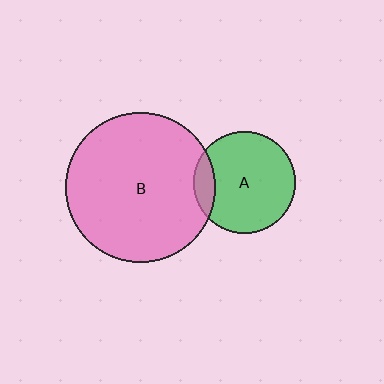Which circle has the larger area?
Circle B (pink).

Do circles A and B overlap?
Yes.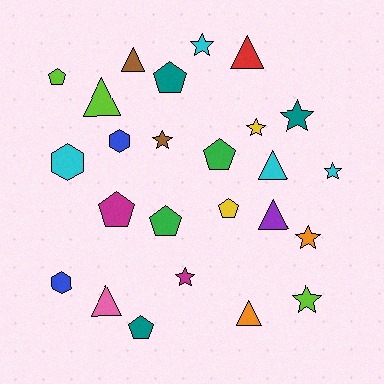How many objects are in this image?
There are 25 objects.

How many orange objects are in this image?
There are 2 orange objects.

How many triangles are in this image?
There are 7 triangles.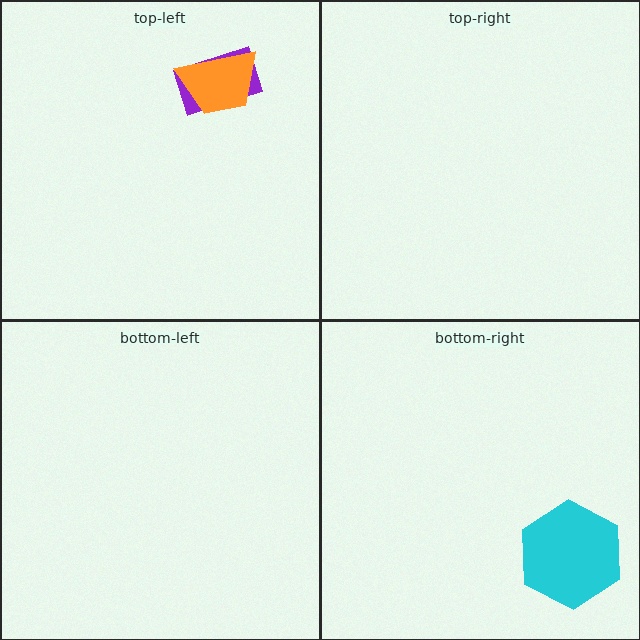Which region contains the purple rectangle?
The top-left region.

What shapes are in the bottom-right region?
The cyan hexagon.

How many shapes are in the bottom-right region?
1.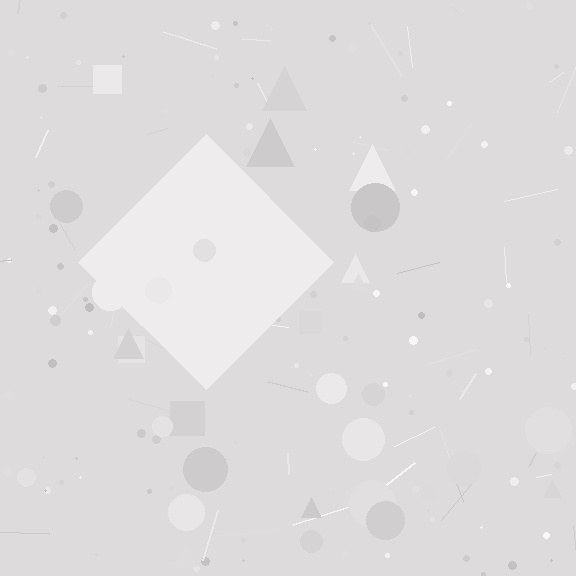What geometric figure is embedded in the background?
A diamond is embedded in the background.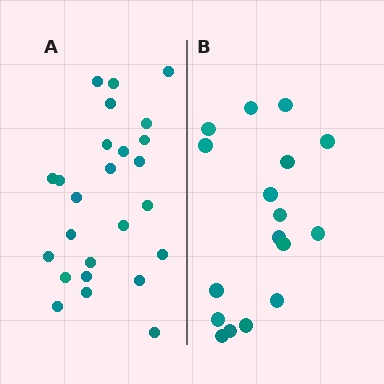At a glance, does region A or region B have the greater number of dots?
Region A (the left region) has more dots.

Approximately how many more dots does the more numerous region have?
Region A has roughly 8 or so more dots than region B.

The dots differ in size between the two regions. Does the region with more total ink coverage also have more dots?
No. Region B has more total ink coverage because its dots are larger, but region A actually contains more individual dots. Total area can be misleading — the number of items is what matters here.